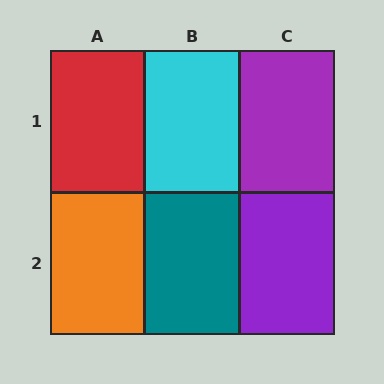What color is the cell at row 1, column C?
Purple.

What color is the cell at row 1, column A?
Red.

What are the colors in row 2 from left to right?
Orange, teal, purple.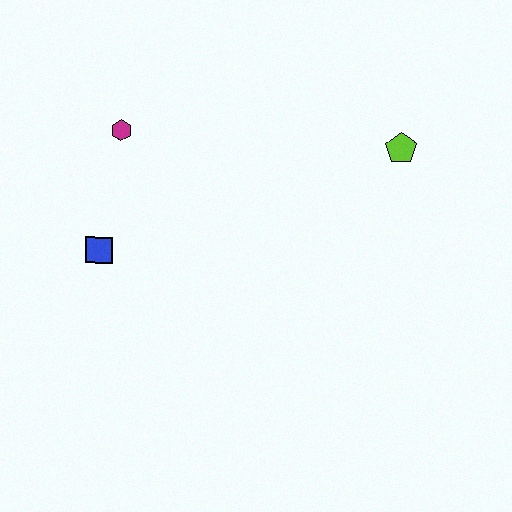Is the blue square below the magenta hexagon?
Yes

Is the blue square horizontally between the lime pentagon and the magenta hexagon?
No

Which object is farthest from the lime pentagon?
The blue square is farthest from the lime pentagon.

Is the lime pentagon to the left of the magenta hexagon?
No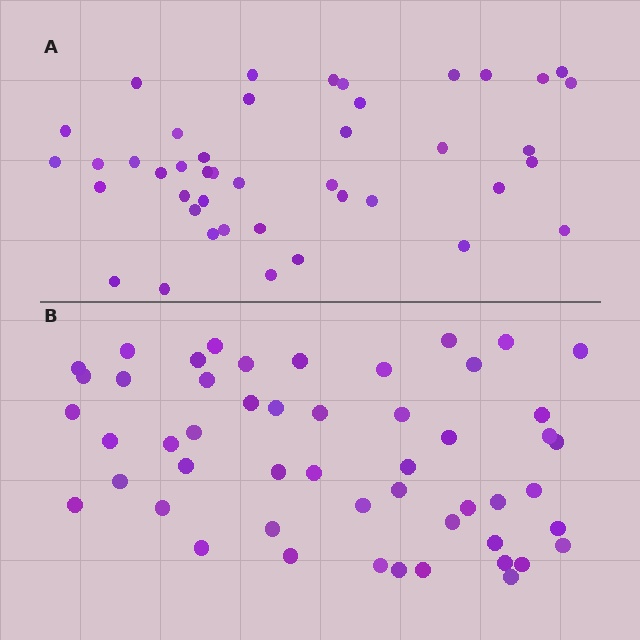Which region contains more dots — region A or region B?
Region B (the bottom region) has more dots.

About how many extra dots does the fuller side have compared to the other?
Region B has roughly 8 or so more dots than region A.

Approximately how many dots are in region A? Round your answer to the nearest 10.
About 40 dots. (The exact count is 43, which rounds to 40.)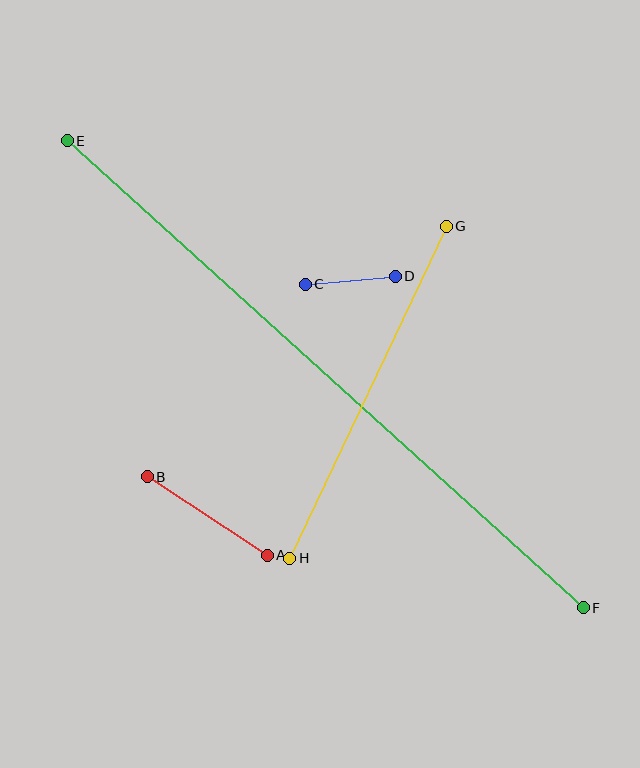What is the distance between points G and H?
The distance is approximately 367 pixels.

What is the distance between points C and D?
The distance is approximately 90 pixels.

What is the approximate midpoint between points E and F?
The midpoint is at approximately (325, 374) pixels.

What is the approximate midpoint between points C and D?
The midpoint is at approximately (350, 280) pixels.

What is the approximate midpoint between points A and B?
The midpoint is at approximately (207, 516) pixels.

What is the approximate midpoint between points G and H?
The midpoint is at approximately (368, 392) pixels.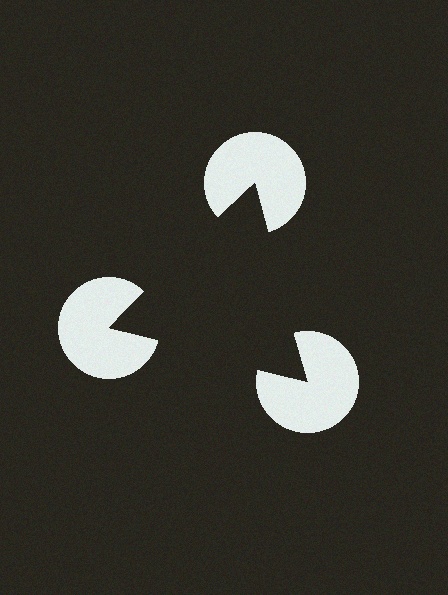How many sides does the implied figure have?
3 sides.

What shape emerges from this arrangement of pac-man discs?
An illusory triangle — its edges are inferred from the aligned wedge cuts in the pac-man discs, not physically drawn.